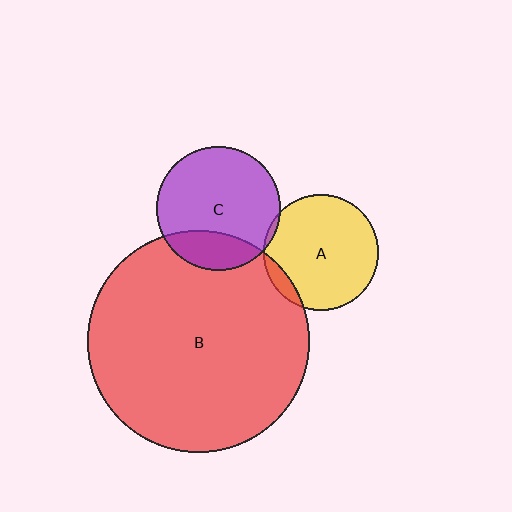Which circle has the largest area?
Circle B (red).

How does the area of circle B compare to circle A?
Approximately 3.7 times.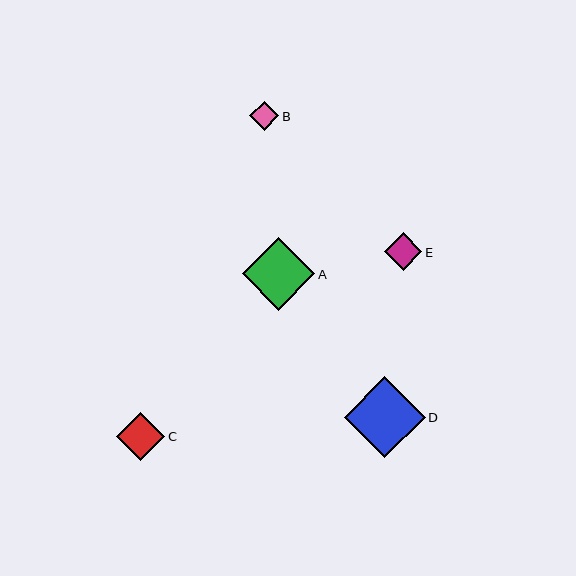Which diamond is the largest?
Diamond D is the largest with a size of approximately 81 pixels.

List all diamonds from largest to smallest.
From largest to smallest: D, A, C, E, B.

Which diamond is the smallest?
Diamond B is the smallest with a size of approximately 29 pixels.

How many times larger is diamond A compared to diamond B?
Diamond A is approximately 2.5 times the size of diamond B.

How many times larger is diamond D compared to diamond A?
Diamond D is approximately 1.1 times the size of diamond A.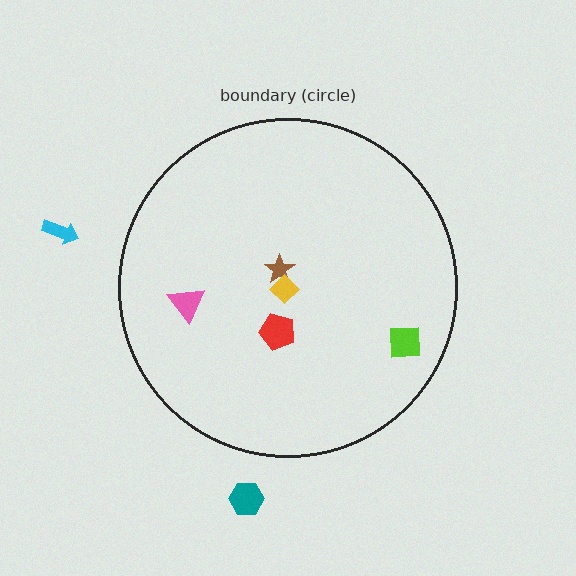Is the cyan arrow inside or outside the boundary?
Outside.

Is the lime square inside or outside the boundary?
Inside.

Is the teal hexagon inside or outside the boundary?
Outside.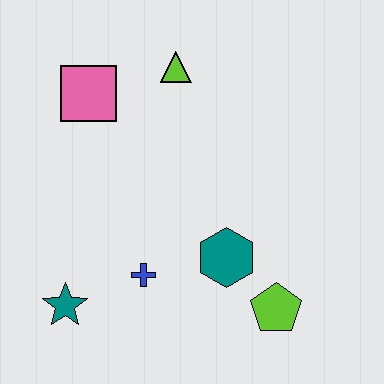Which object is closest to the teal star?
The blue cross is closest to the teal star.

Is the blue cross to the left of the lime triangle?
Yes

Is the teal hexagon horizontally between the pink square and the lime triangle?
No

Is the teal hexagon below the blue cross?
No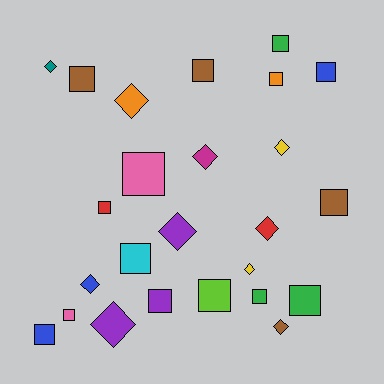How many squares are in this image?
There are 15 squares.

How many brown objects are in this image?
There are 4 brown objects.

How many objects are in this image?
There are 25 objects.